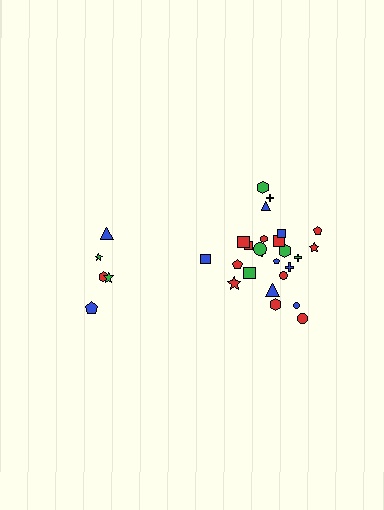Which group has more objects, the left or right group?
The right group.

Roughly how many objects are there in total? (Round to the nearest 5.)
Roughly 30 objects in total.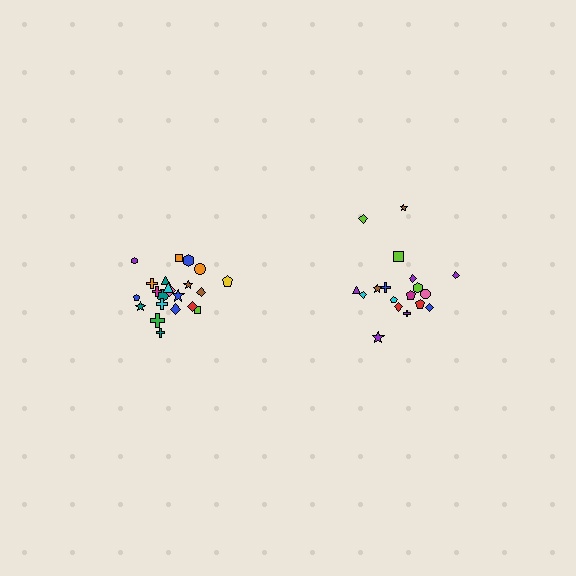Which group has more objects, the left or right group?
The left group.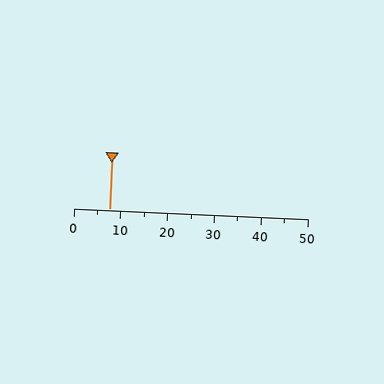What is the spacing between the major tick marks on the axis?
The major ticks are spaced 10 apart.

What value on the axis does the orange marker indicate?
The marker indicates approximately 7.5.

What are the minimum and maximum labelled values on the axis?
The axis runs from 0 to 50.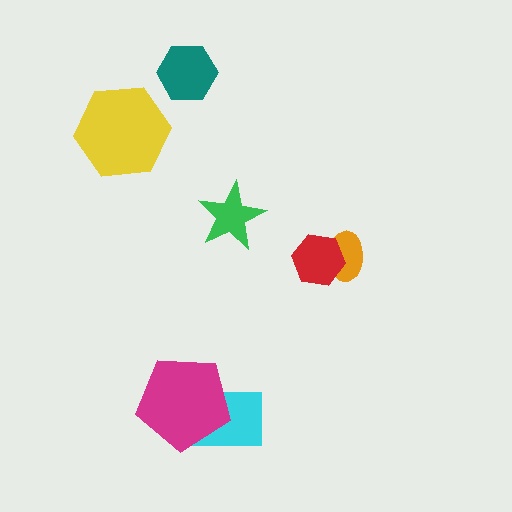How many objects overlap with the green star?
0 objects overlap with the green star.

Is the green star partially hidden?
No, no other shape covers it.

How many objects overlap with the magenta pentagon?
1 object overlaps with the magenta pentagon.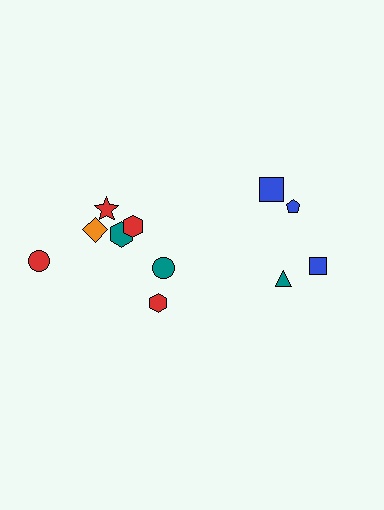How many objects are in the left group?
There are 7 objects.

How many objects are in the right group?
There are 4 objects.